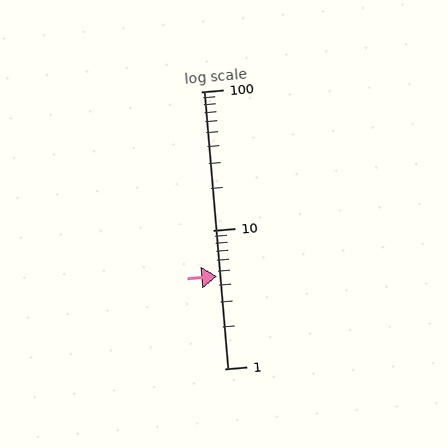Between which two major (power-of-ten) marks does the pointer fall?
The pointer is between 1 and 10.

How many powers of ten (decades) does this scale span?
The scale spans 2 decades, from 1 to 100.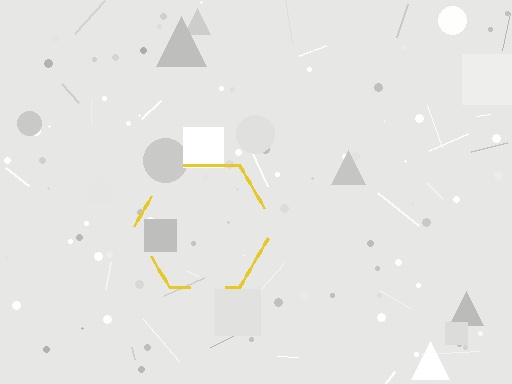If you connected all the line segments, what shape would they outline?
They would outline a hexagon.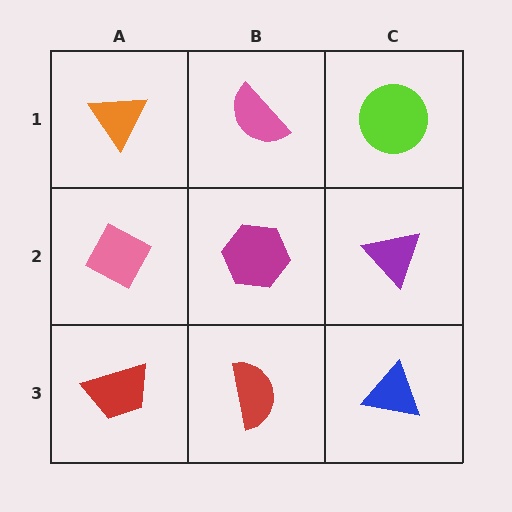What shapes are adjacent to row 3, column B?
A magenta hexagon (row 2, column B), a red trapezoid (row 3, column A), a blue triangle (row 3, column C).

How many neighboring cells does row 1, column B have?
3.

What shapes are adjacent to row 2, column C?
A lime circle (row 1, column C), a blue triangle (row 3, column C), a magenta hexagon (row 2, column B).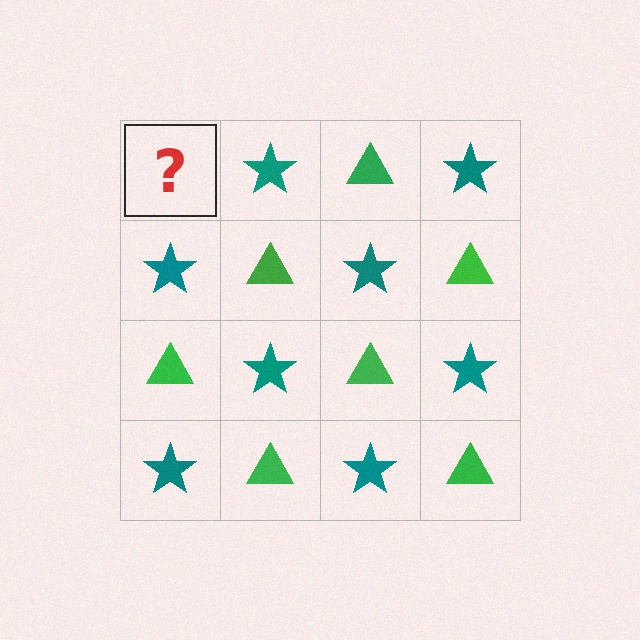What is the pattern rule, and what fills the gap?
The rule is that it alternates green triangle and teal star in a checkerboard pattern. The gap should be filled with a green triangle.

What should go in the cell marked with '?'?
The missing cell should contain a green triangle.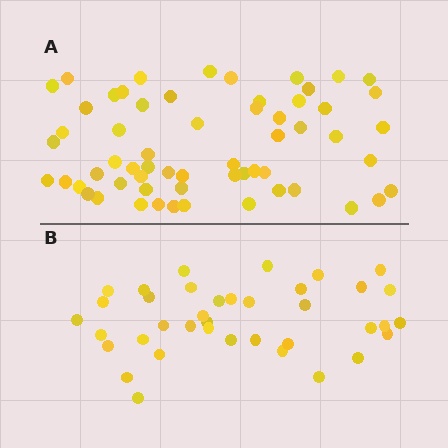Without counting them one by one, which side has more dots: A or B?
Region A (the top region) has more dots.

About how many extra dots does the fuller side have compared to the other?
Region A has approximately 20 more dots than region B.